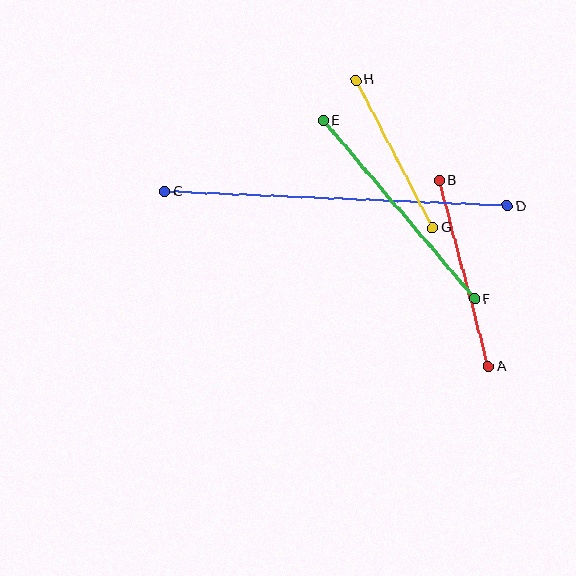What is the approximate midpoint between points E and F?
The midpoint is at approximately (399, 210) pixels.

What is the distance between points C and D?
The distance is approximately 343 pixels.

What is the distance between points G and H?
The distance is approximately 166 pixels.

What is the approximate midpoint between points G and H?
The midpoint is at approximately (394, 154) pixels.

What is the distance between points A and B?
The distance is approximately 192 pixels.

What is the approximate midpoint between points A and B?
The midpoint is at approximately (464, 273) pixels.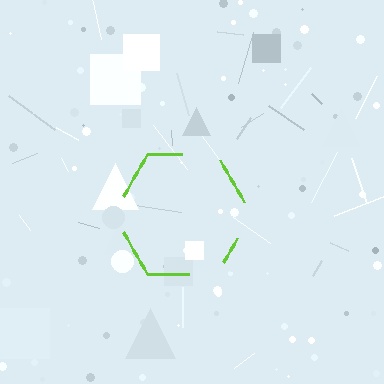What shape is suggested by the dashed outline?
The dashed outline suggests a hexagon.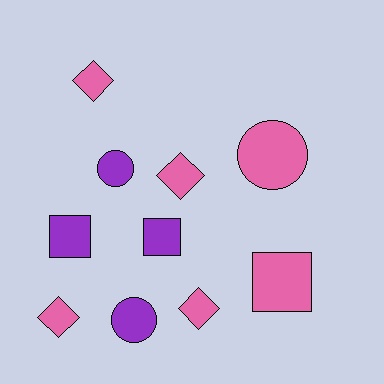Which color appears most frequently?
Pink, with 6 objects.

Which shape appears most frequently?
Diamond, with 4 objects.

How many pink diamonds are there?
There are 4 pink diamonds.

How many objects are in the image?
There are 10 objects.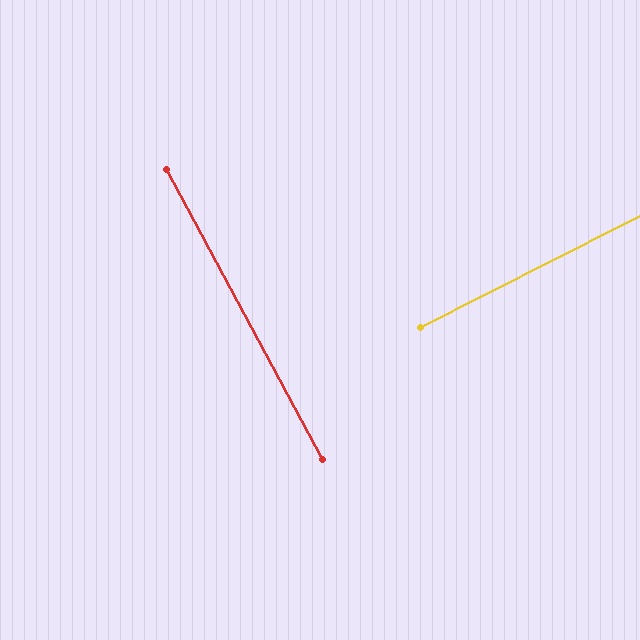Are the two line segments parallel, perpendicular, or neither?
Perpendicular — they meet at approximately 89°.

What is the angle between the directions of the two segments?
Approximately 89 degrees.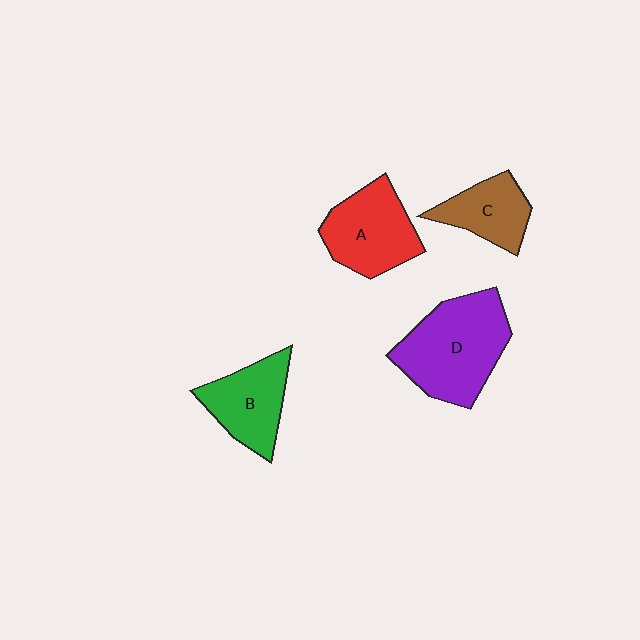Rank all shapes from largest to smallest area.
From largest to smallest: D (purple), A (red), B (green), C (brown).